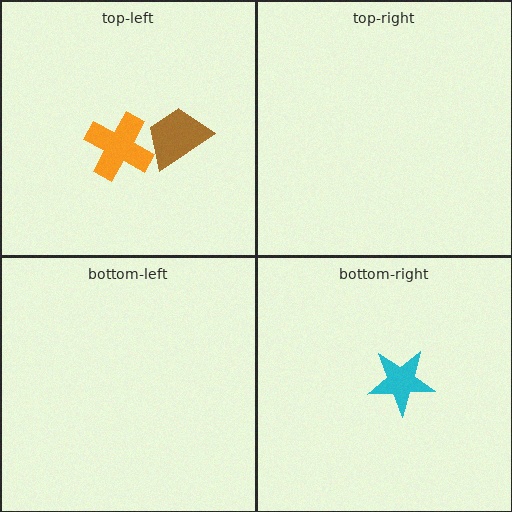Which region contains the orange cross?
The top-left region.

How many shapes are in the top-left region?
2.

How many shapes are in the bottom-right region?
1.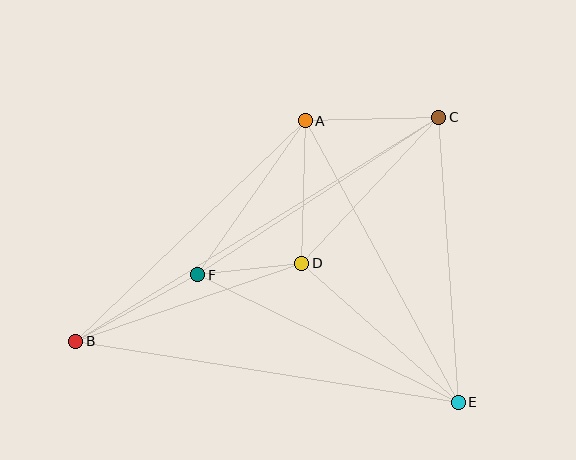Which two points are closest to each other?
Points D and F are closest to each other.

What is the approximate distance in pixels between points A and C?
The distance between A and C is approximately 134 pixels.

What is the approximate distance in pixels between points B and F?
The distance between B and F is approximately 139 pixels.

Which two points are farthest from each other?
Points B and C are farthest from each other.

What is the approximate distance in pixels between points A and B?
The distance between A and B is approximately 318 pixels.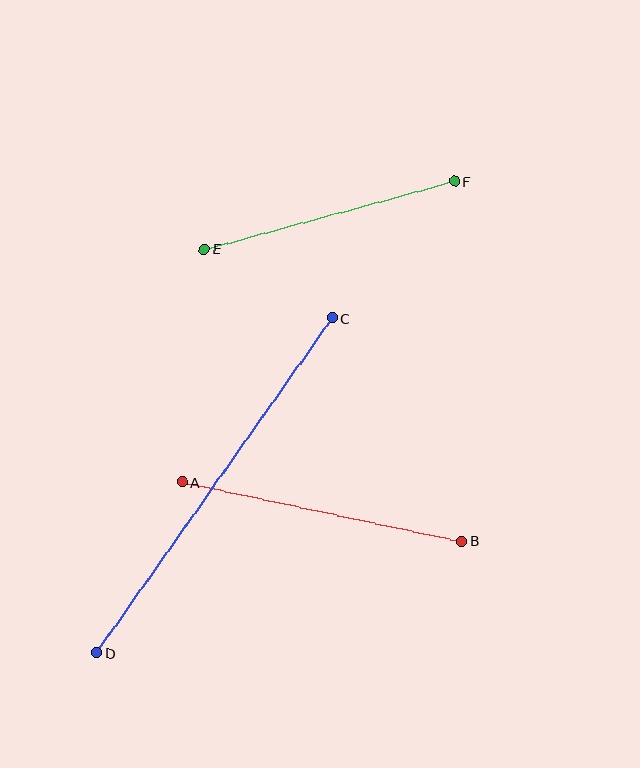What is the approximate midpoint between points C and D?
The midpoint is at approximately (214, 485) pixels.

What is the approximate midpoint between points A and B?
The midpoint is at approximately (322, 512) pixels.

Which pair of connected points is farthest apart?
Points C and D are farthest apart.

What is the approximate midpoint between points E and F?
The midpoint is at approximately (329, 215) pixels.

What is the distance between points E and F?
The distance is approximately 259 pixels.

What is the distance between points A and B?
The distance is approximately 285 pixels.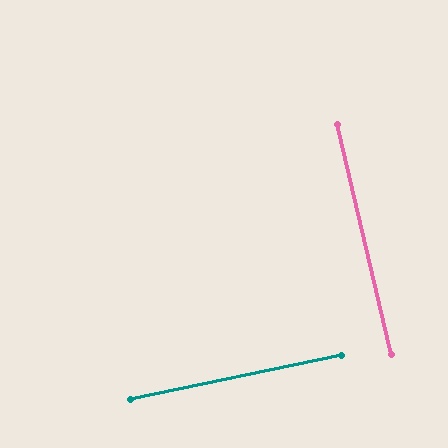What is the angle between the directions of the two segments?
Approximately 89 degrees.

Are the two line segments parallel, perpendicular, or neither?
Perpendicular — they meet at approximately 89°.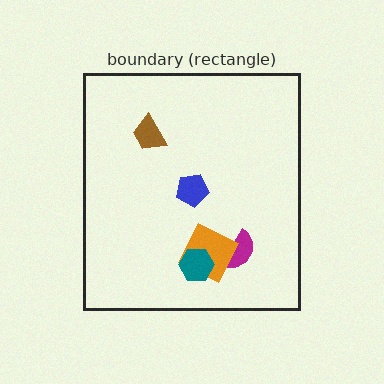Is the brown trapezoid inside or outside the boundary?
Inside.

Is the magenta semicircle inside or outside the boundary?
Inside.